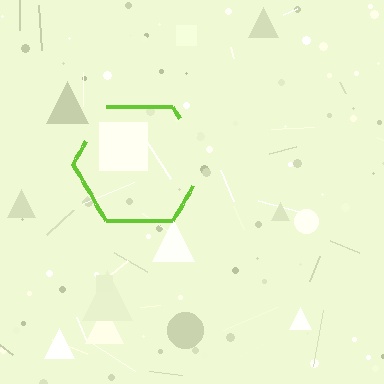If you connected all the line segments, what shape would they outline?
They would outline a hexagon.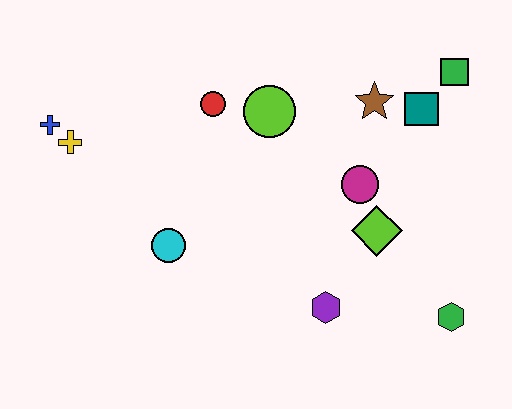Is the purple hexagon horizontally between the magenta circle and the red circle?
Yes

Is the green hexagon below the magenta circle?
Yes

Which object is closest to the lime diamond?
The magenta circle is closest to the lime diamond.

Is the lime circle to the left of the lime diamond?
Yes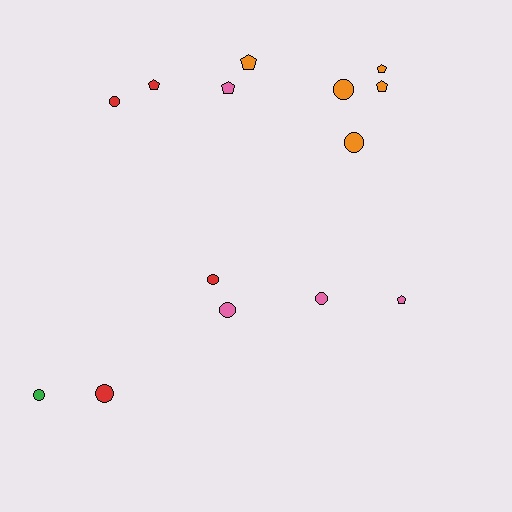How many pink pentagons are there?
There are 2 pink pentagons.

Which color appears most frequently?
Orange, with 5 objects.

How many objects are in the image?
There are 14 objects.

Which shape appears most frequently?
Circle, with 8 objects.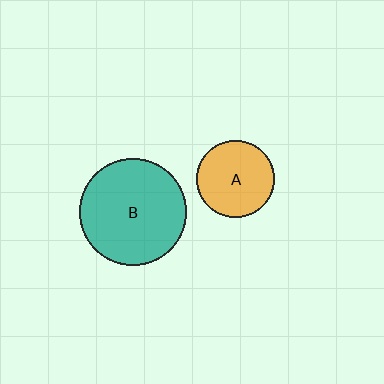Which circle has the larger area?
Circle B (teal).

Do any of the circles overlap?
No, none of the circles overlap.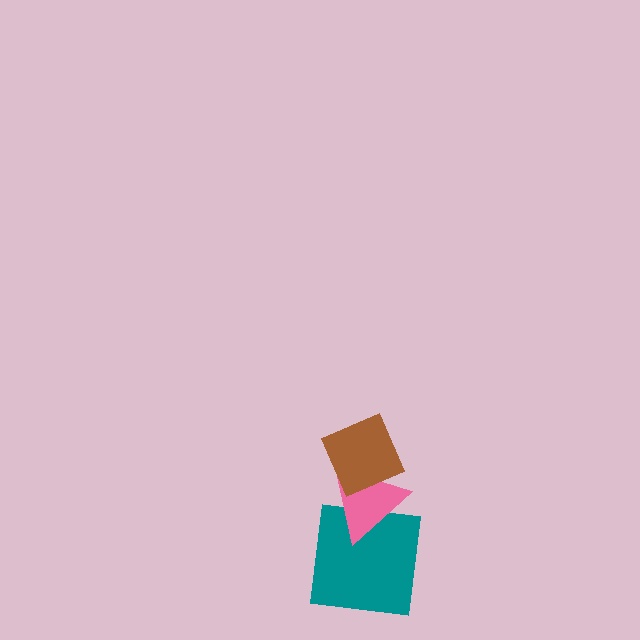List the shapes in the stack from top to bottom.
From top to bottom: the brown diamond, the pink triangle, the teal square.